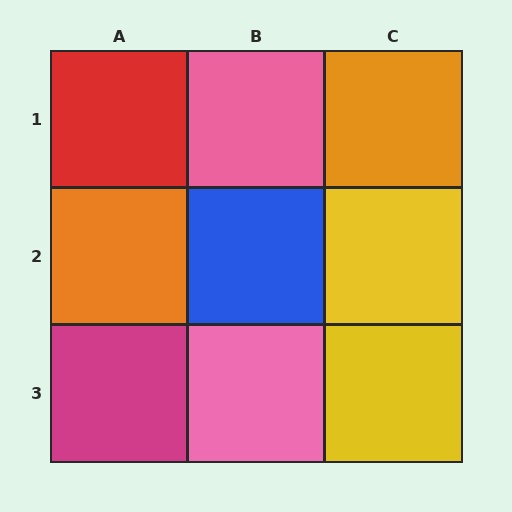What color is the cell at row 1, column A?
Red.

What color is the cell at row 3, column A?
Magenta.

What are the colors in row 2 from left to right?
Orange, blue, yellow.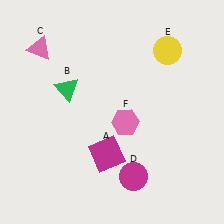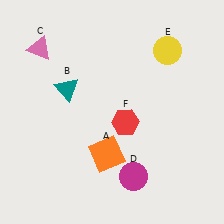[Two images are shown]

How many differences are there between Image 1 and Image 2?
There are 3 differences between the two images.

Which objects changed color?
A changed from magenta to orange. B changed from green to teal. F changed from pink to red.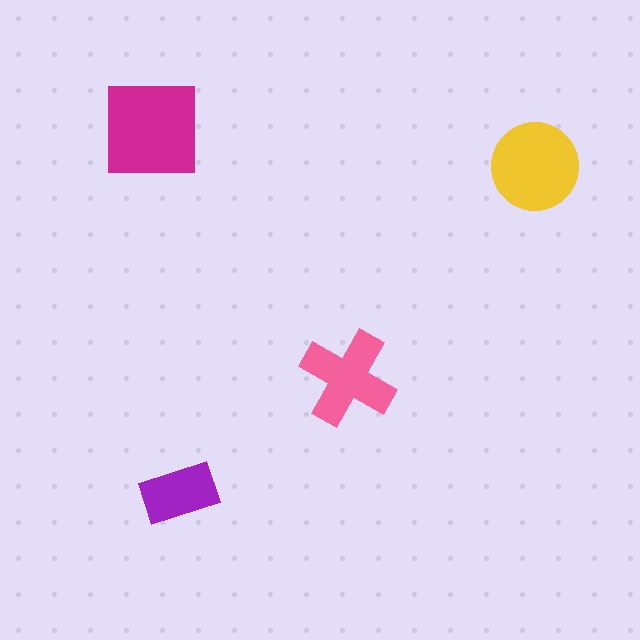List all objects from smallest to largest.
The purple rectangle, the pink cross, the yellow circle, the magenta square.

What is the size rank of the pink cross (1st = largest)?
3rd.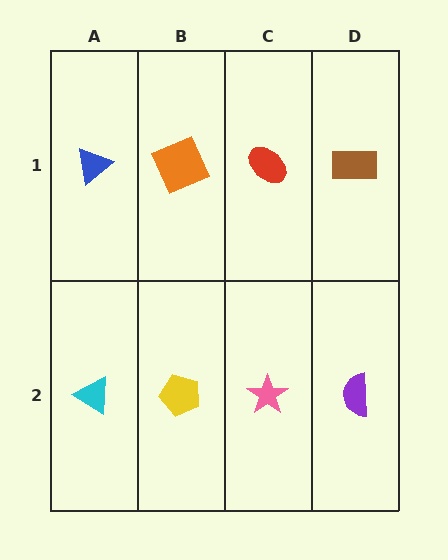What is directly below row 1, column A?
A cyan triangle.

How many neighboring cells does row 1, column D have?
2.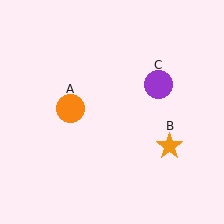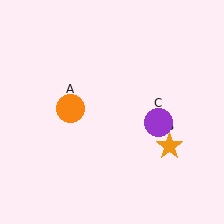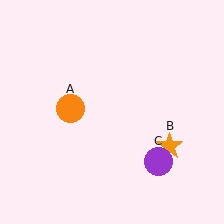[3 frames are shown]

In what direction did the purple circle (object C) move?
The purple circle (object C) moved down.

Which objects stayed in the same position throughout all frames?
Orange circle (object A) and orange star (object B) remained stationary.